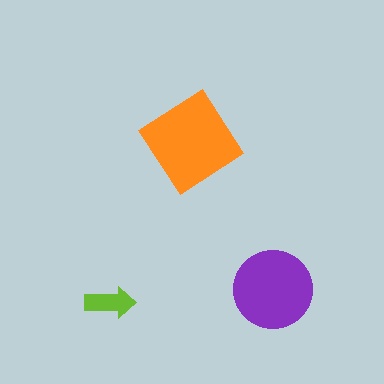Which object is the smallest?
The lime arrow.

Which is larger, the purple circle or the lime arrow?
The purple circle.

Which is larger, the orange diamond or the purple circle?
The orange diamond.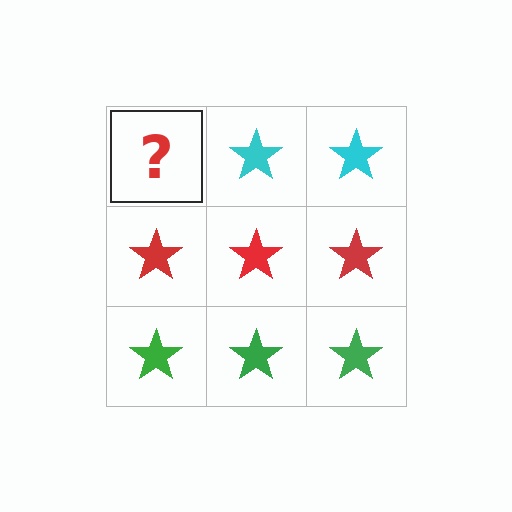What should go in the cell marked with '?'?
The missing cell should contain a cyan star.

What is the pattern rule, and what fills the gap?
The rule is that each row has a consistent color. The gap should be filled with a cyan star.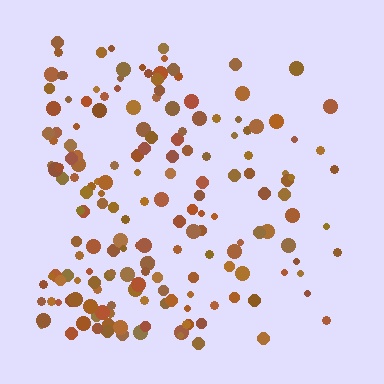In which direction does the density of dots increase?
From right to left, with the left side densest.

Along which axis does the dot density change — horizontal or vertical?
Horizontal.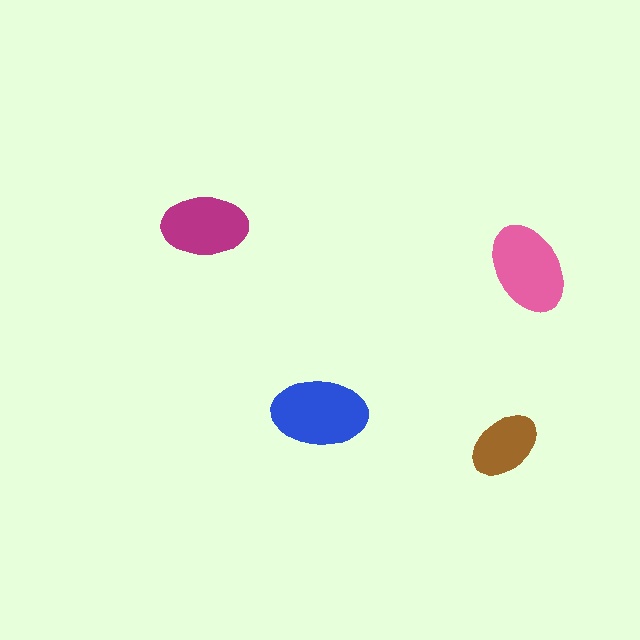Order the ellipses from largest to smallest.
the blue one, the pink one, the magenta one, the brown one.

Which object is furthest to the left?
The magenta ellipse is leftmost.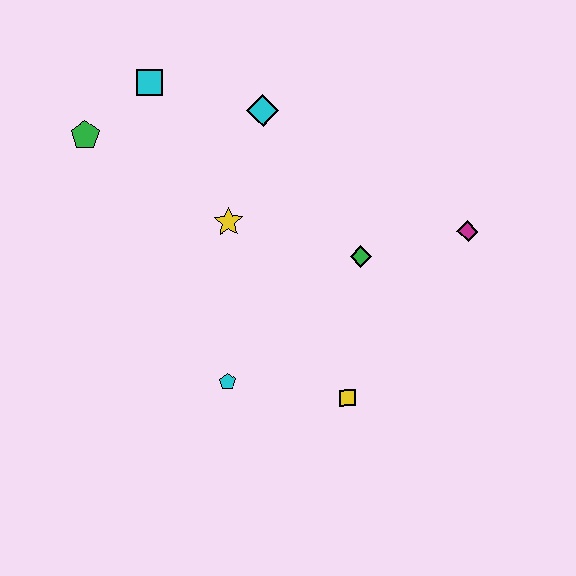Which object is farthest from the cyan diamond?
The yellow square is farthest from the cyan diamond.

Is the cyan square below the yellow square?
No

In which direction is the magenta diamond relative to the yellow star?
The magenta diamond is to the right of the yellow star.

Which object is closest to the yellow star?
The cyan diamond is closest to the yellow star.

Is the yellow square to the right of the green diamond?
No